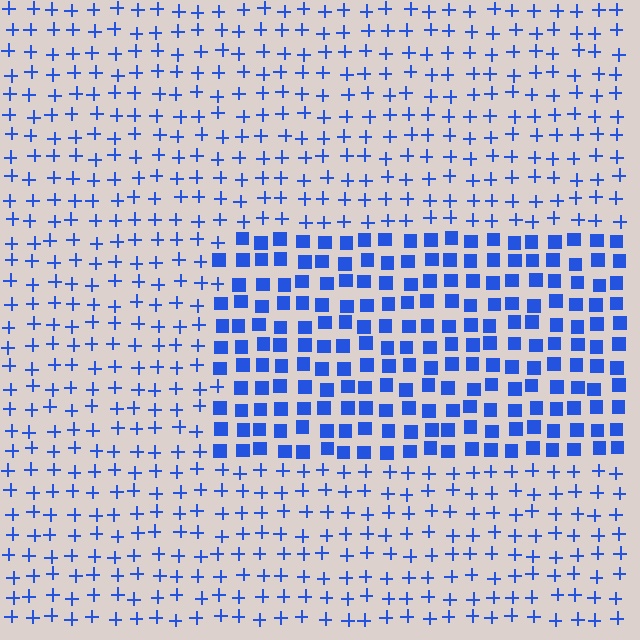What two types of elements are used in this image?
The image uses squares inside the rectangle region and plus signs outside it.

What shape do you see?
I see a rectangle.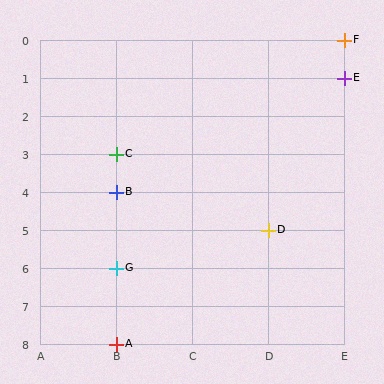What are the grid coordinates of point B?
Point B is at grid coordinates (B, 4).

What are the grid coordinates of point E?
Point E is at grid coordinates (E, 1).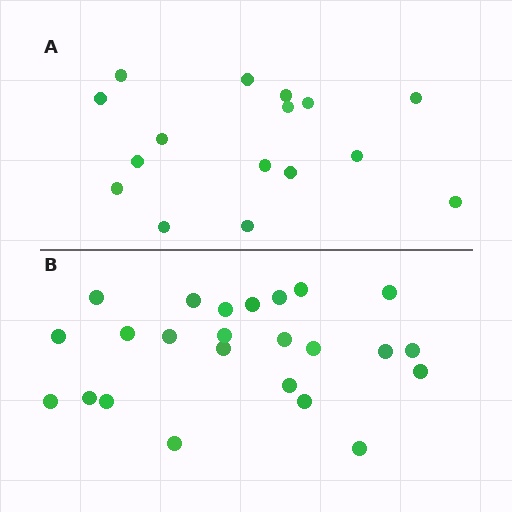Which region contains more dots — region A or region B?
Region B (the bottom region) has more dots.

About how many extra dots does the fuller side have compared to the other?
Region B has roughly 8 or so more dots than region A.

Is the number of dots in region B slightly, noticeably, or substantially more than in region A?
Region B has substantially more. The ratio is roughly 1.5 to 1.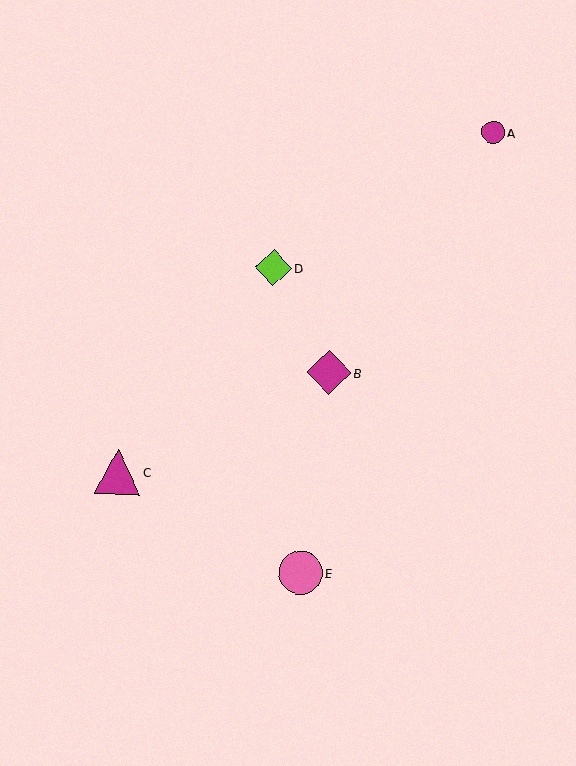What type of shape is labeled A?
Shape A is a magenta circle.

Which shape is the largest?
The magenta triangle (labeled C) is the largest.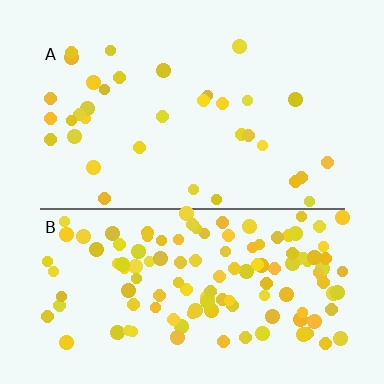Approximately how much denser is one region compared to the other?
Approximately 3.7× — region B over region A.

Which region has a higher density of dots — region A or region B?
B (the bottom).